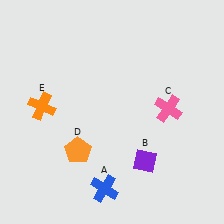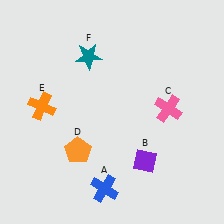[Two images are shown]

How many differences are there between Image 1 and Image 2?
There is 1 difference between the two images.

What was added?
A teal star (F) was added in Image 2.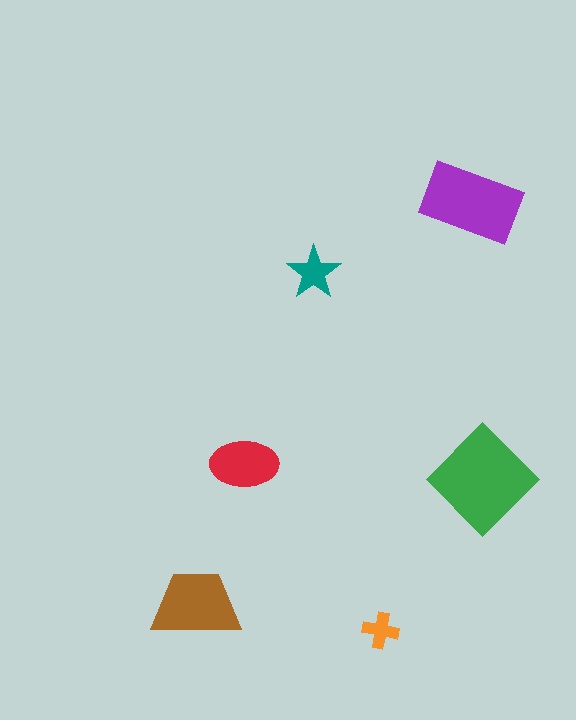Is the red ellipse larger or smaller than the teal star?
Larger.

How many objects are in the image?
There are 6 objects in the image.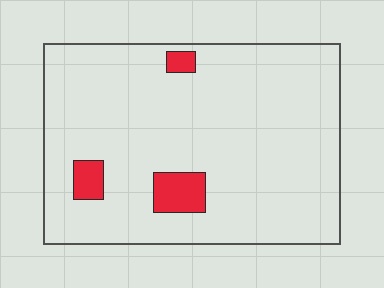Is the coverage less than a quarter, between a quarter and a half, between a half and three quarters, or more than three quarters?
Less than a quarter.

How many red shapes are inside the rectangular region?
3.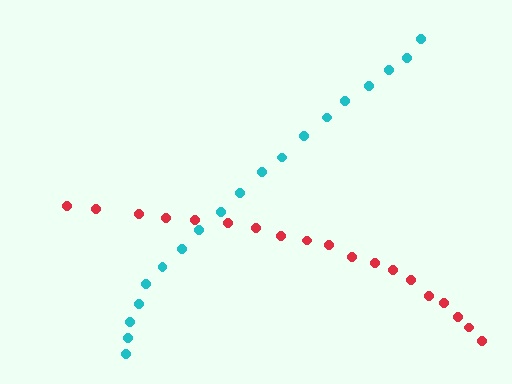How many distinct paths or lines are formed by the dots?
There are 2 distinct paths.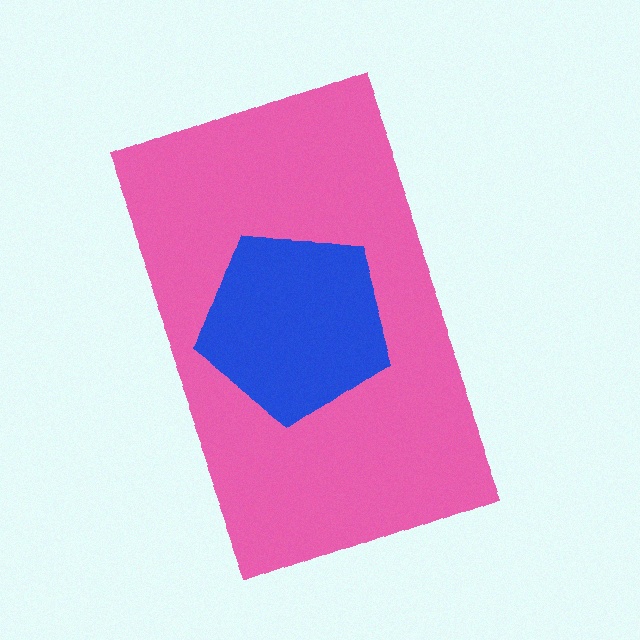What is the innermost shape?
The blue pentagon.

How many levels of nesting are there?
2.